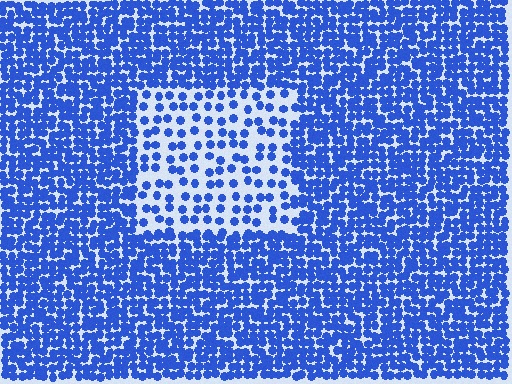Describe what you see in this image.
The image contains small blue elements arranged at two different densities. A rectangle-shaped region is visible where the elements are less densely packed than the surrounding area.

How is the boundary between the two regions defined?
The boundary is defined by a change in element density (approximately 2.5x ratio). All elements are the same color, size, and shape.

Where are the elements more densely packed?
The elements are more densely packed outside the rectangle boundary.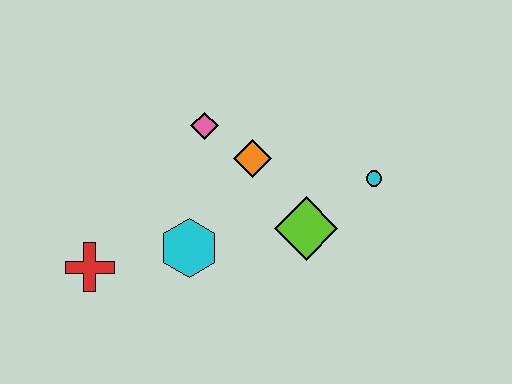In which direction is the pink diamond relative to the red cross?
The pink diamond is above the red cross.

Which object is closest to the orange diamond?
The pink diamond is closest to the orange diamond.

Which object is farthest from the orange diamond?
The red cross is farthest from the orange diamond.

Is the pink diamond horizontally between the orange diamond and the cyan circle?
No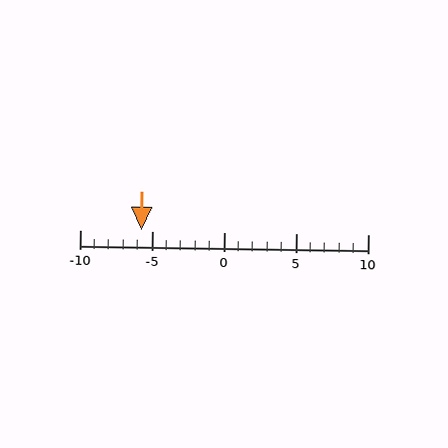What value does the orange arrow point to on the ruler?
The orange arrow points to approximately -6.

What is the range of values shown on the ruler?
The ruler shows values from -10 to 10.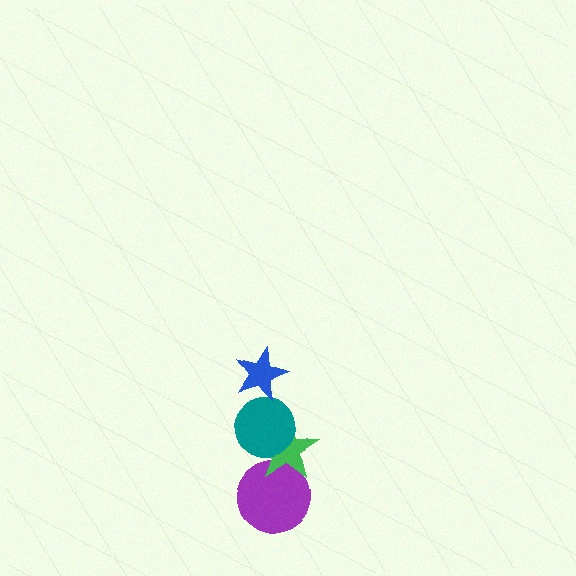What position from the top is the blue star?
The blue star is 1st from the top.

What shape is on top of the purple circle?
The green star is on top of the purple circle.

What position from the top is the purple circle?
The purple circle is 4th from the top.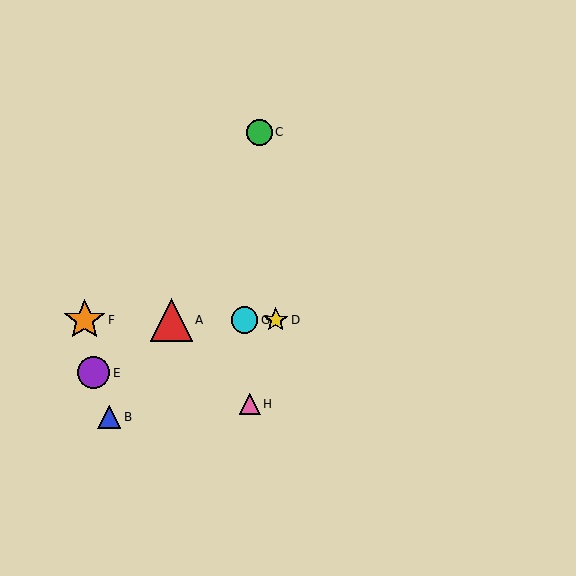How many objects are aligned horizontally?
4 objects (A, D, F, G) are aligned horizontally.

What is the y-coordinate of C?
Object C is at y≈132.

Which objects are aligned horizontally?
Objects A, D, F, G are aligned horizontally.